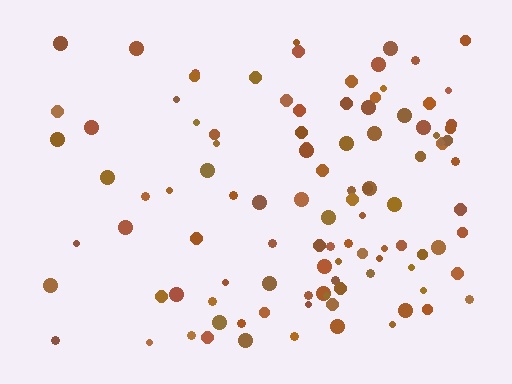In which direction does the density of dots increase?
From left to right, with the right side densest.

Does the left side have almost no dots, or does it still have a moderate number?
Still a moderate number, just noticeably fewer than the right.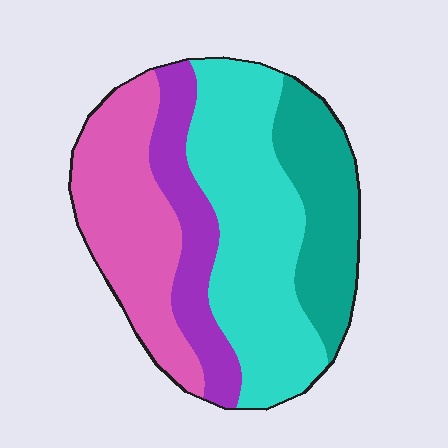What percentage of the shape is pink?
Pink covers around 25% of the shape.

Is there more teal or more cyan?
Cyan.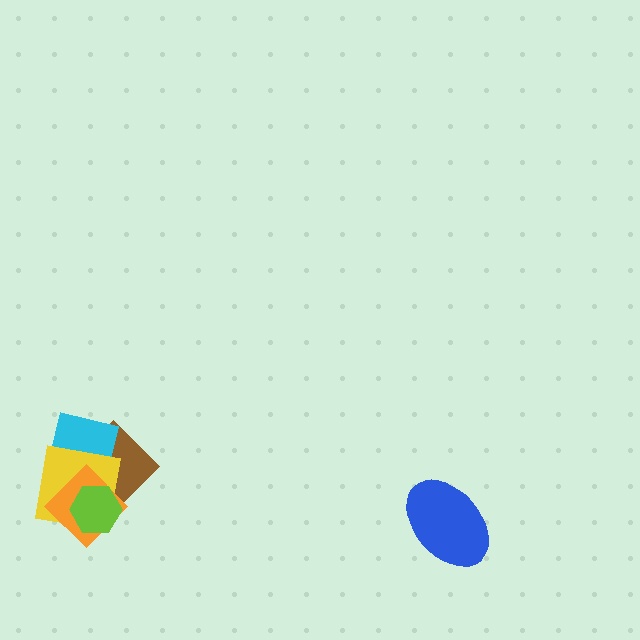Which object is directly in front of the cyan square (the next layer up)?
The yellow square is directly in front of the cyan square.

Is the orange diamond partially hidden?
Yes, it is partially covered by another shape.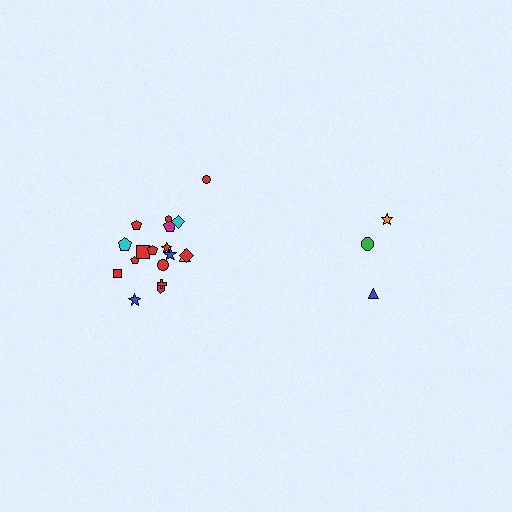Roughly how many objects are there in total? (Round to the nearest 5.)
Roughly 20 objects in total.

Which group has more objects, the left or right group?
The left group.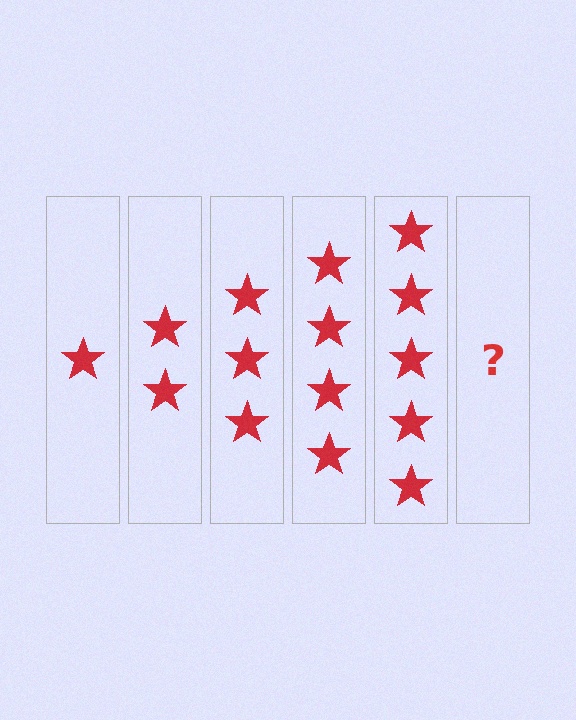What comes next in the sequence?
The next element should be 6 stars.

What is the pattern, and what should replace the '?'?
The pattern is that each step adds one more star. The '?' should be 6 stars.